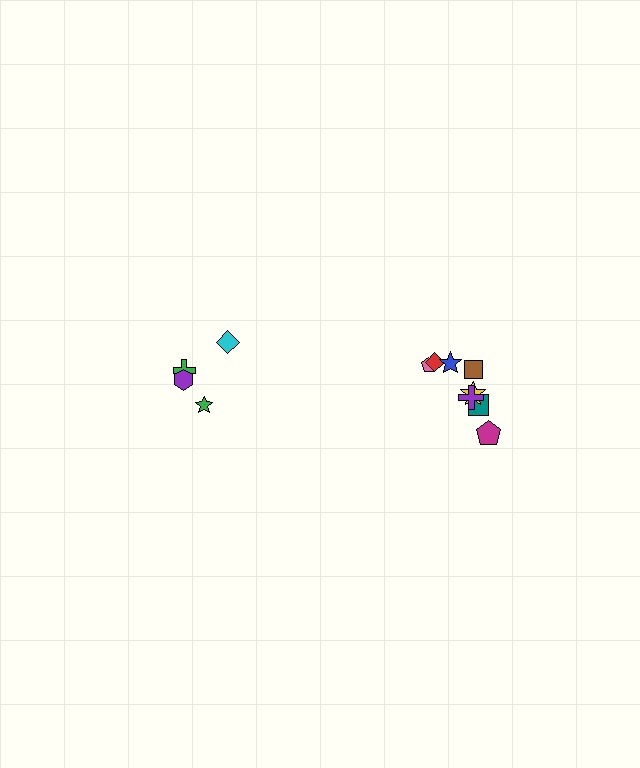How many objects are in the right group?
There are 8 objects.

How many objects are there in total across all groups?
There are 12 objects.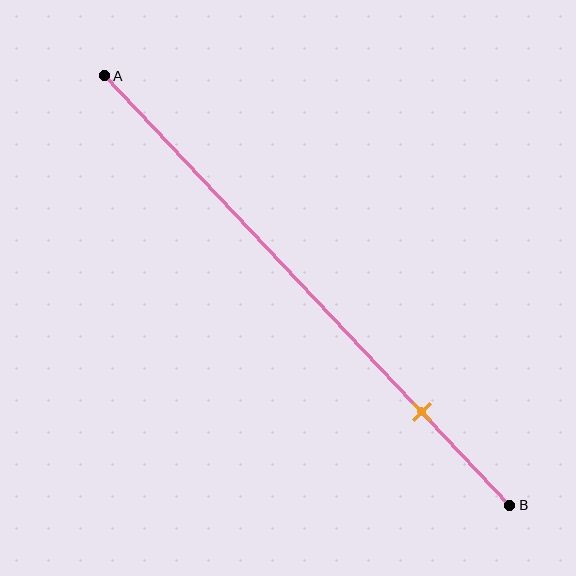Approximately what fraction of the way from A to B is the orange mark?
The orange mark is approximately 80% of the way from A to B.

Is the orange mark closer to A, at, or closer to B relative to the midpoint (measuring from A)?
The orange mark is closer to point B than the midpoint of segment AB.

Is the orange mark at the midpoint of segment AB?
No, the mark is at about 80% from A, not at the 50% midpoint.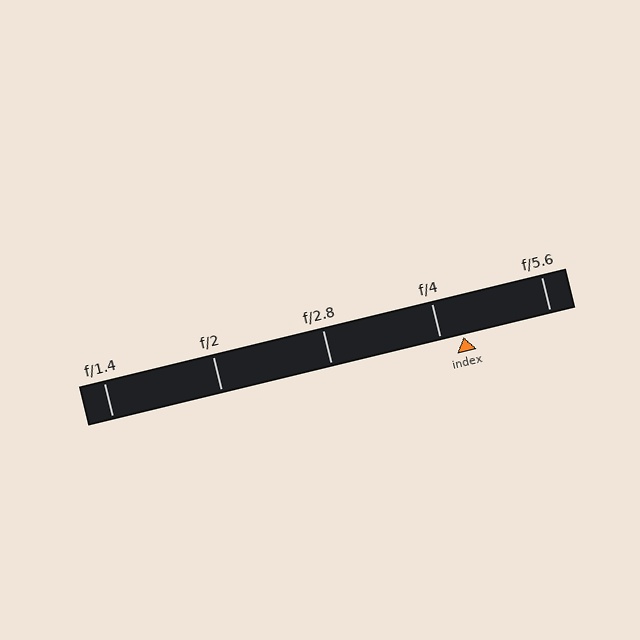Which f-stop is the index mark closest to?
The index mark is closest to f/4.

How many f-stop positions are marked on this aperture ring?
There are 5 f-stop positions marked.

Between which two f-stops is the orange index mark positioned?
The index mark is between f/4 and f/5.6.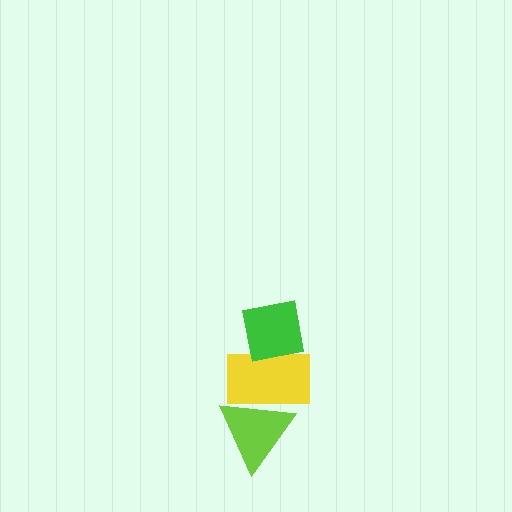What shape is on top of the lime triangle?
The yellow rectangle is on top of the lime triangle.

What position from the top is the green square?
The green square is 1st from the top.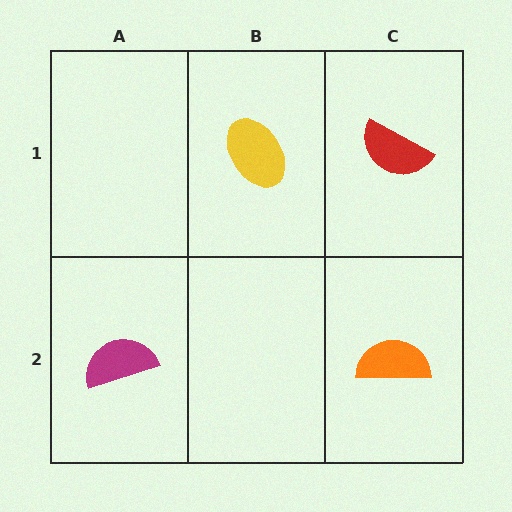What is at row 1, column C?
A red semicircle.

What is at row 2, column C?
An orange semicircle.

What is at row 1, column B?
A yellow ellipse.